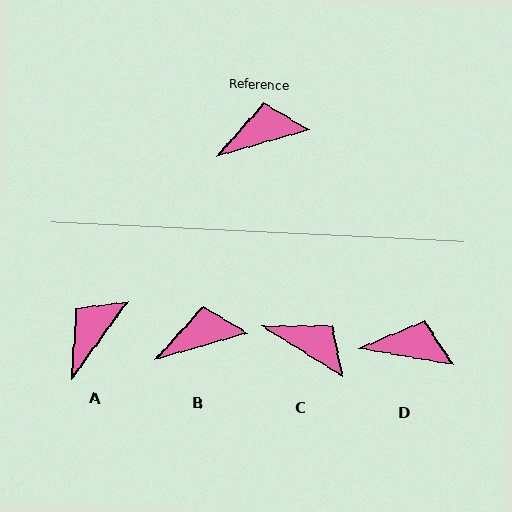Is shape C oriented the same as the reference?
No, it is off by about 48 degrees.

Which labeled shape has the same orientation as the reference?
B.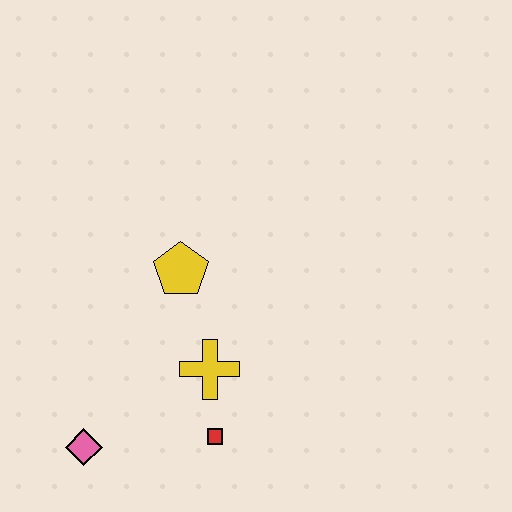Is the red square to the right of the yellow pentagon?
Yes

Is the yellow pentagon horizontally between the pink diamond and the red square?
Yes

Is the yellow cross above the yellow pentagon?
No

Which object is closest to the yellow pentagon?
The yellow cross is closest to the yellow pentagon.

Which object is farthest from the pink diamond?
The yellow pentagon is farthest from the pink diamond.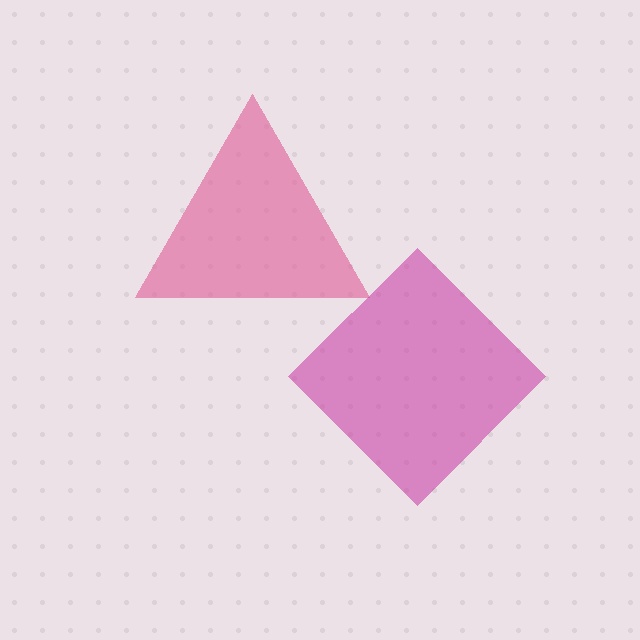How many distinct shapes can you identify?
There are 2 distinct shapes: a pink triangle, a magenta diamond.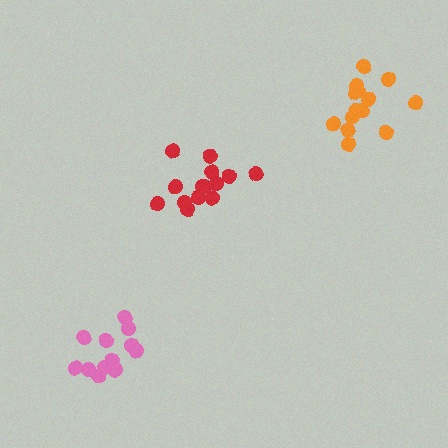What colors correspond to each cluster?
The clusters are colored: red, orange, pink.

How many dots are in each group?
Group 1: 14 dots, Group 2: 14 dots, Group 3: 12 dots (40 total).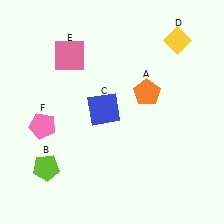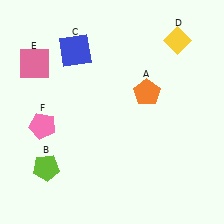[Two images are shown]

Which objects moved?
The objects that moved are: the blue square (C), the pink square (E).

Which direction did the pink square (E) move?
The pink square (E) moved left.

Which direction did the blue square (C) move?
The blue square (C) moved up.